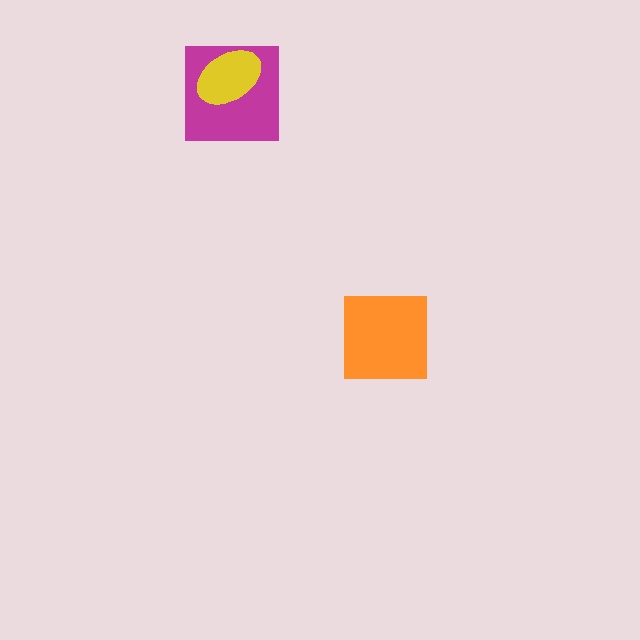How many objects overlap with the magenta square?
1 object overlaps with the magenta square.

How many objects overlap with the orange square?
0 objects overlap with the orange square.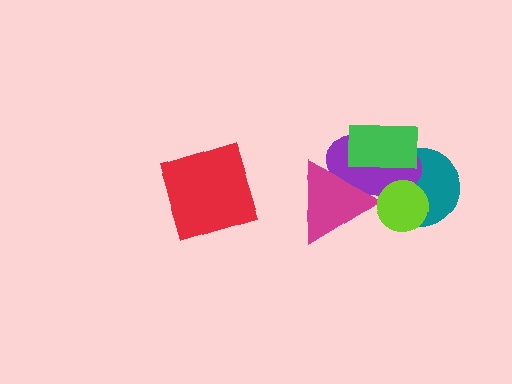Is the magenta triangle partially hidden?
No, no other shape covers it.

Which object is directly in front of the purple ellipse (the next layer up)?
The magenta triangle is directly in front of the purple ellipse.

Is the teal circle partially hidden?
Yes, it is partially covered by another shape.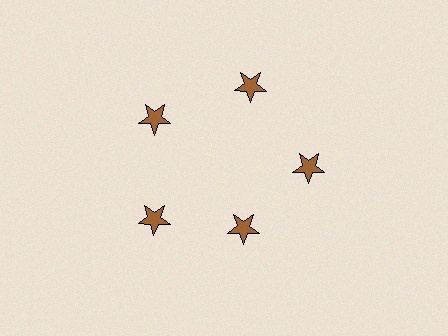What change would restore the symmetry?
The symmetry would be restored by moving it outward, back onto the ring so that all 5 stars sit at equal angles and equal distance from the center.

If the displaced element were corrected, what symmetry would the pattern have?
It would have 5-fold rotational symmetry — the pattern would map onto itself every 72 degrees.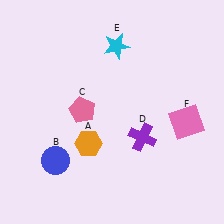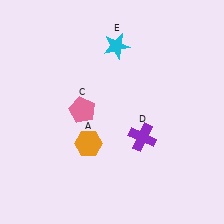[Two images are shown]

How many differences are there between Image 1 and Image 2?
There are 2 differences between the two images.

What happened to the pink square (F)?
The pink square (F) was removed in Image 2. It was in the bottom-right area of Image 1.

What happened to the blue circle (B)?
The blue circle (B) was removed in Image 2. It was in the bottom-left area of Image 1.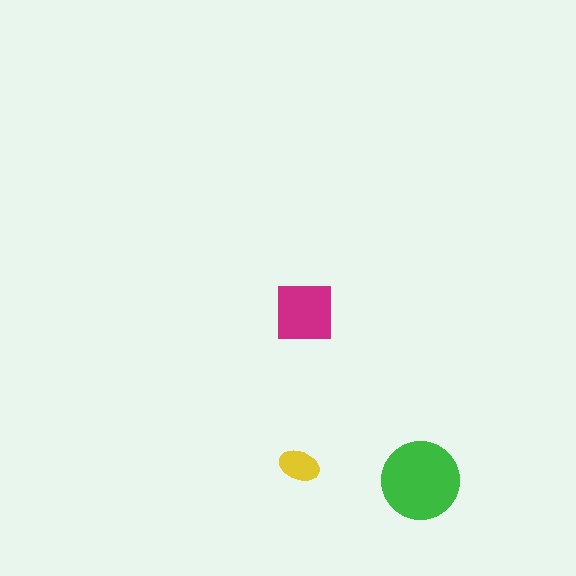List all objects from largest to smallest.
The green circle, the magenta square, the yellow ellipse.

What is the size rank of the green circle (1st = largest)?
1st.